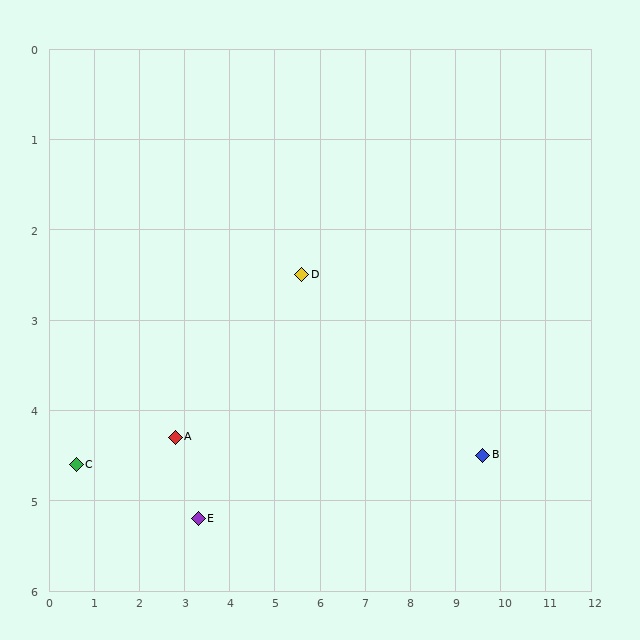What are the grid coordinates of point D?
Point D is at approximately (5.6, 2.5).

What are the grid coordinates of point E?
Point E is at approximately (3.3, 5.2).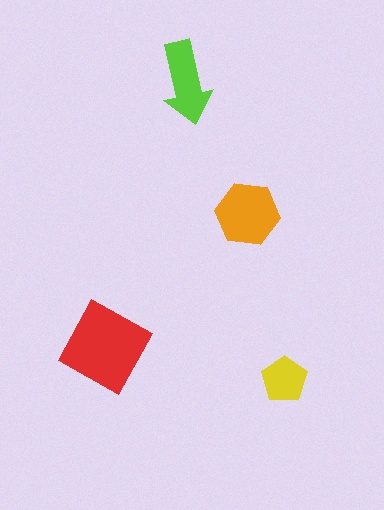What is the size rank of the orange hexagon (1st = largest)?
2nd.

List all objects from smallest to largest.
The yellow pentagon, the lime arrow, the orange hexagon, the red square.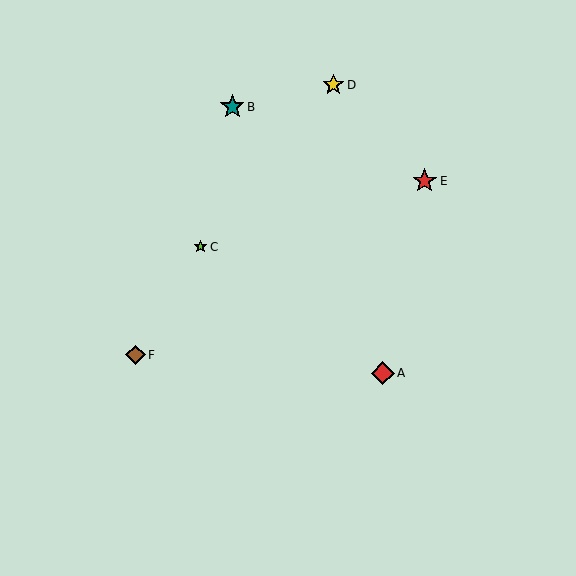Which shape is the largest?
The teal star (labeled B) is the largest.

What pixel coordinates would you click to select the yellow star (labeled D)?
Click at (333, 85) to select the yellow star D.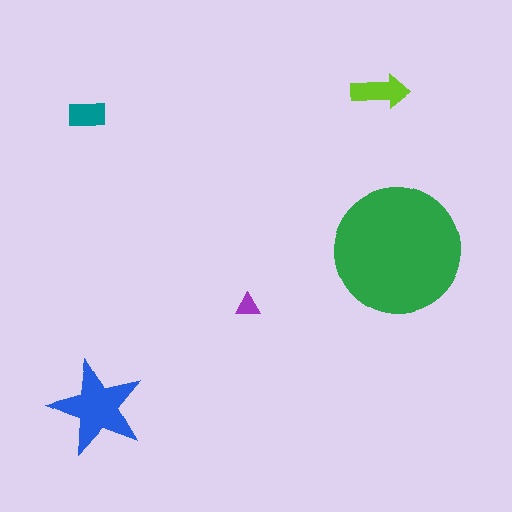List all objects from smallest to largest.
The purple triangle, the teal rectangle, the lime arrow, the blue star, the green circle.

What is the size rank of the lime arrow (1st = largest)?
3rd.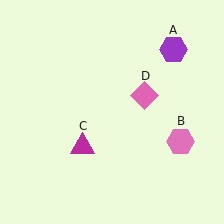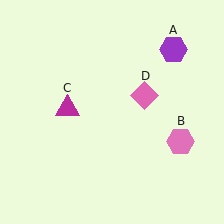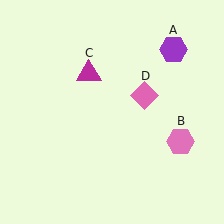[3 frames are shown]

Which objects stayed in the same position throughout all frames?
Purple hexagon (object A) and pink hexagon (object B) and pink diamond (object D) remained stationary.